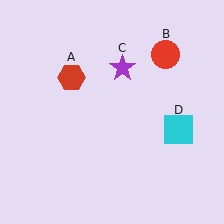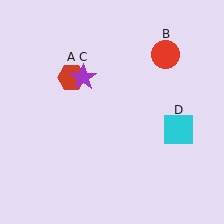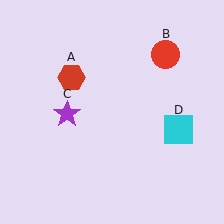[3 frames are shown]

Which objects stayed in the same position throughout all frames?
Red hexagon (object A) and red circle (object B) and cyan square (object D) remained stationary.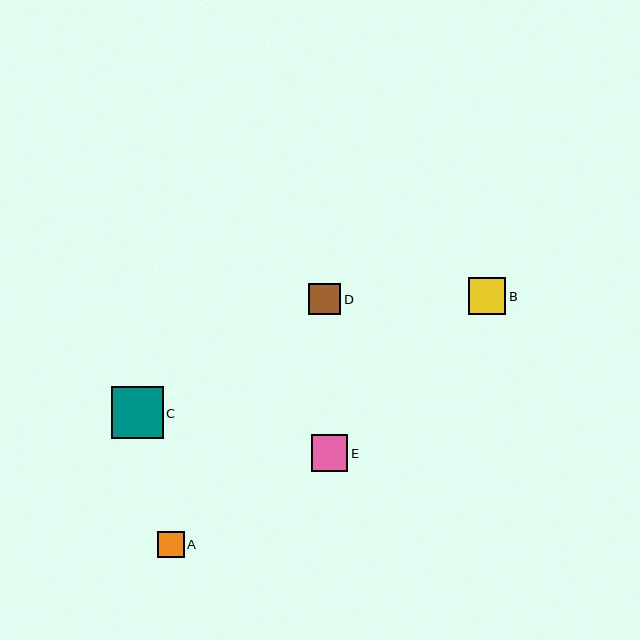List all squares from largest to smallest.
From largest to smallest: C, B, E, D, A.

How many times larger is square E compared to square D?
Square E is approximately 1.1 times the size of square D.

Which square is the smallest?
Square A is the smallest with a size of approximately 26 pixels.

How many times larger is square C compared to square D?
Square C is approximately 1.6 times the size of square D.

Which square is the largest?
Square C is the largest with a size of approximately 52 pixels.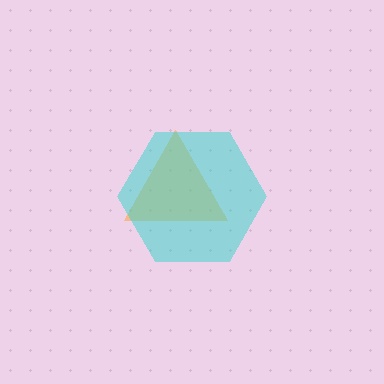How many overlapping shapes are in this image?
There are 2 overlapping shapes in the image.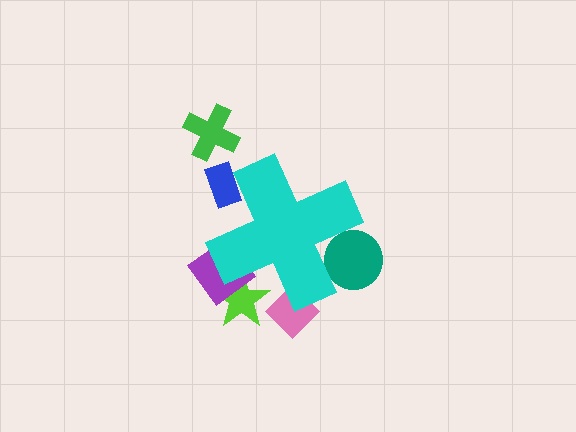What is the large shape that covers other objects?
A cyan cross.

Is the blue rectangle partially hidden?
Yes, the blue rectangle is partially hidden behind the cyan cross.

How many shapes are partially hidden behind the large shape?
5 shapes are partially hidden.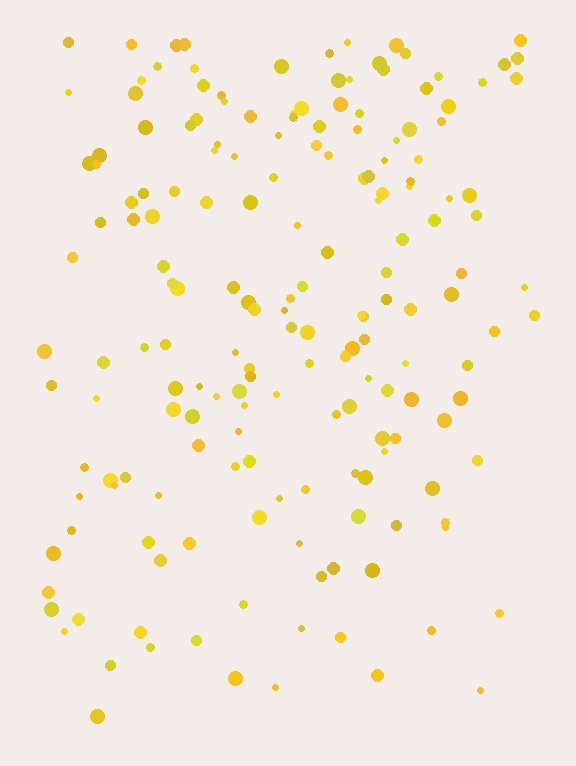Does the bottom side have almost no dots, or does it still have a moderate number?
Still a moderate number, just noticeably fewer than the top.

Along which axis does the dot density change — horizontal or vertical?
Vertical.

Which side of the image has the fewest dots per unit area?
The bottom.